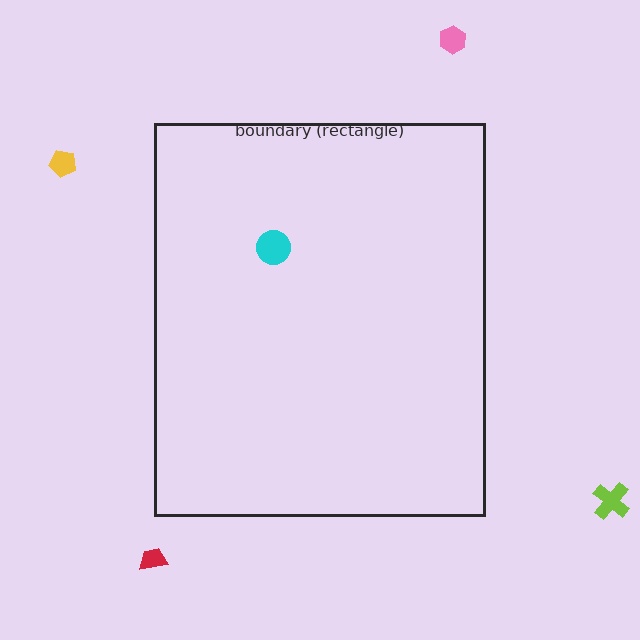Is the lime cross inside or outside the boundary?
Outside.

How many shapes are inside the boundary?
1 inside, 4 outside.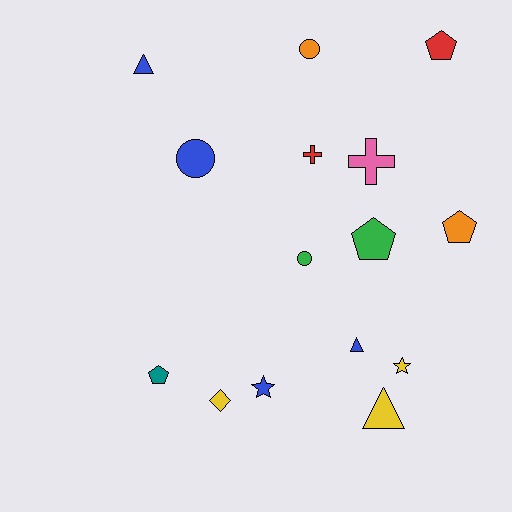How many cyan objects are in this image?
There are no cyan objects.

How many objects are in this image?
There are 15 objects.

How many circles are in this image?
There are 3 circles.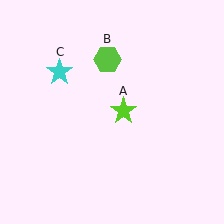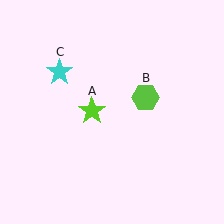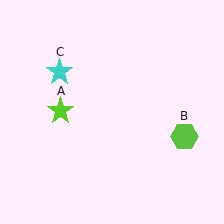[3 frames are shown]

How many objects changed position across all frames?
2 objects changed position: lime star (object A), lime hexagon (object B).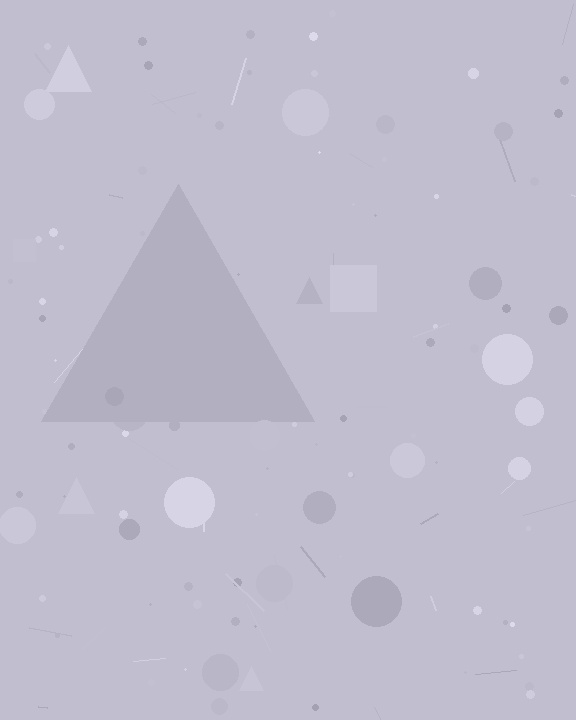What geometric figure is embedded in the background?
A triangle is embedded in the background.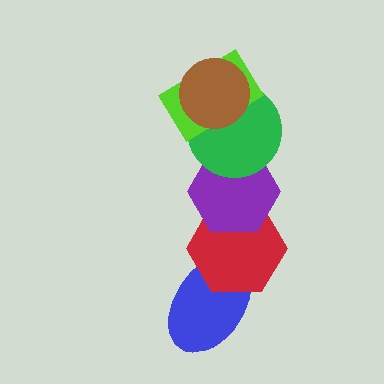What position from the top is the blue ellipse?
The blue ellipse is 6th from the top.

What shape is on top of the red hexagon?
The purple hexagon is on top of the red hexagon.